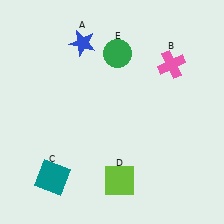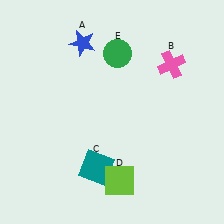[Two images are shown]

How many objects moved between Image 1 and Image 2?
1 object moved between the two images.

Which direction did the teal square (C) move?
The teal square (C) moved right.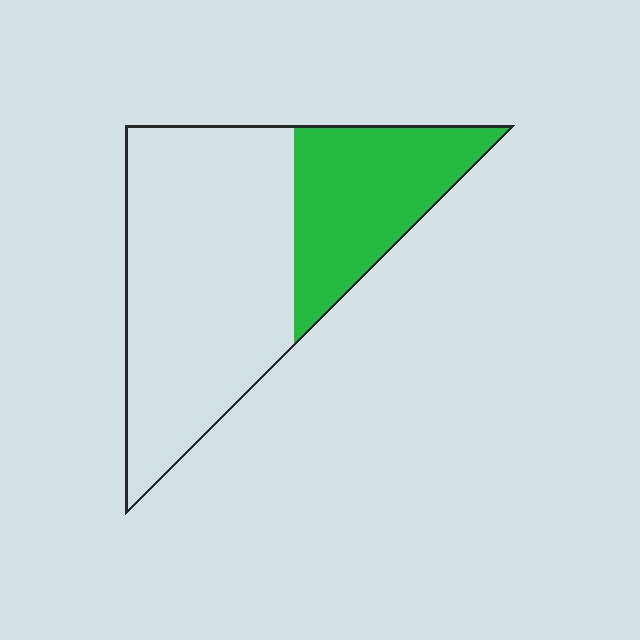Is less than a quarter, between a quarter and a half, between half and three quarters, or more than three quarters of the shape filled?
Between a quarter and a half.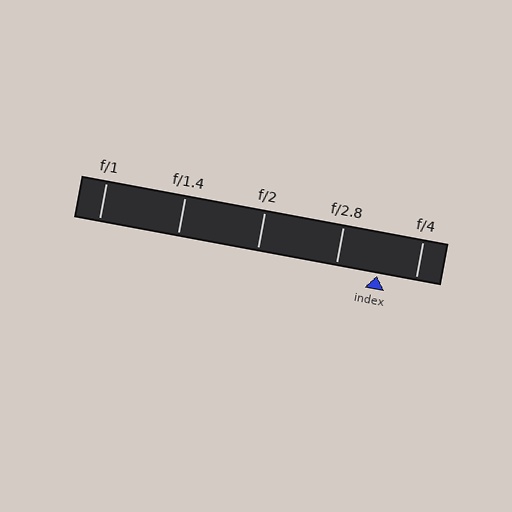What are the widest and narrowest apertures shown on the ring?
The widest aperture shown is f/1 and the narrowest is f/4.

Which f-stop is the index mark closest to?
The index mark is closest to f/4.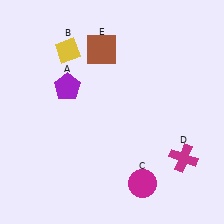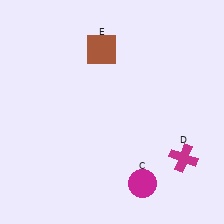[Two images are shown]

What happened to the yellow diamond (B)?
The yellow diamond (B) was removed in Image 2. It was in the top-left area of Image 1.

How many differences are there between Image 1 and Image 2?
There are 2 differences between the two images.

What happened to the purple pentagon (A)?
The purple pentagon (A) was removed in Image 2. It was in the top-left area of Image 1.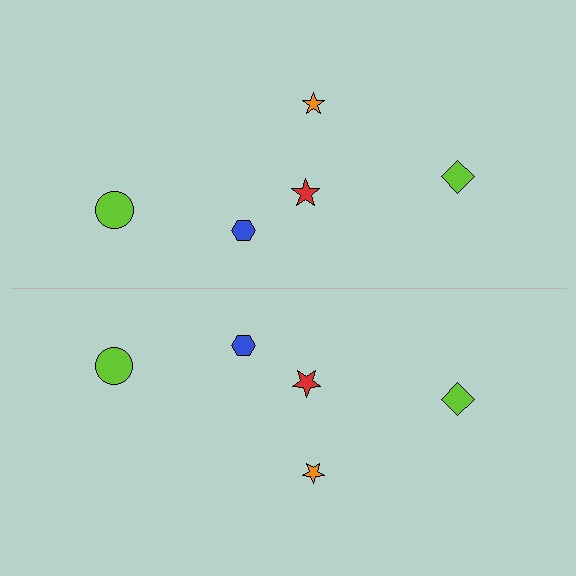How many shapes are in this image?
There are 10 shapes in this image.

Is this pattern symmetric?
Yes, this pattern has bilateral (reflection) symmetry.